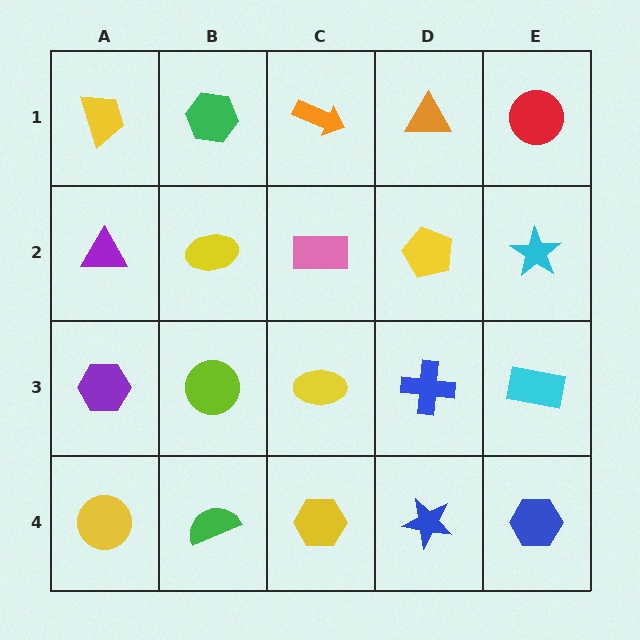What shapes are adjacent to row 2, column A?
A yellow trapezoid (row 1, column A), a purple hexagon (row 3, column A), a yellow ellipse (row 2, column B).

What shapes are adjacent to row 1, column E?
A cyan star (row 2, column E), an orange triangle (row 1, column D).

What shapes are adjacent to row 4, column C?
A yellow ellipse (row 3, column C), a green semicircle (row 4, column B), a blue star (row 4, column D).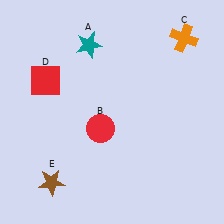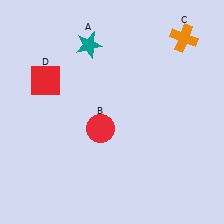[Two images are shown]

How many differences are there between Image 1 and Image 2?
There is 1 difference between the two images.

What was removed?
The brown star (E) was removed in Image 2.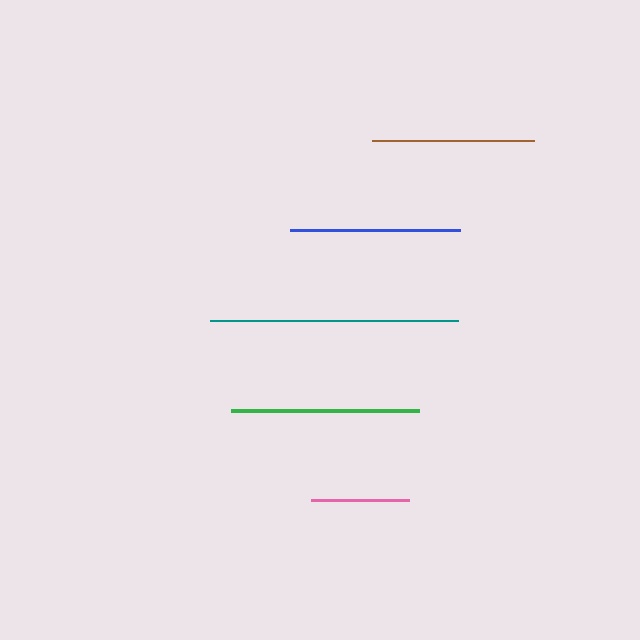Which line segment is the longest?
The teal line is the longest at approximately 248 pixels.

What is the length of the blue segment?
The blue segment is approximately 170 pixels long.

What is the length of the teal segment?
The teal segment is approximately 248 pixels long.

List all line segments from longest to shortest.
From longest to shortest: teal, green, blue, brown, pink.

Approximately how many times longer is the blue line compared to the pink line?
The blue line is approximately 1.7 times the length of the pink line.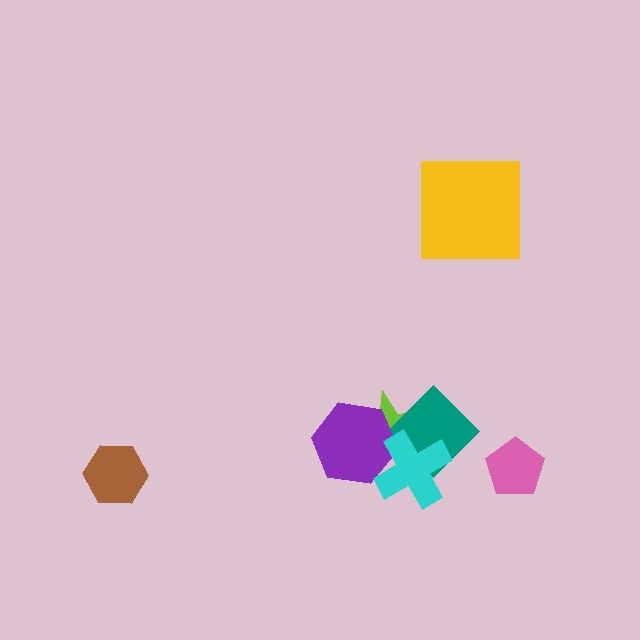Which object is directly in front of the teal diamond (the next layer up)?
The purple hexagon is directly in front of the teal diamond.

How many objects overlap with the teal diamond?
3 objects overlap with the teal diamond.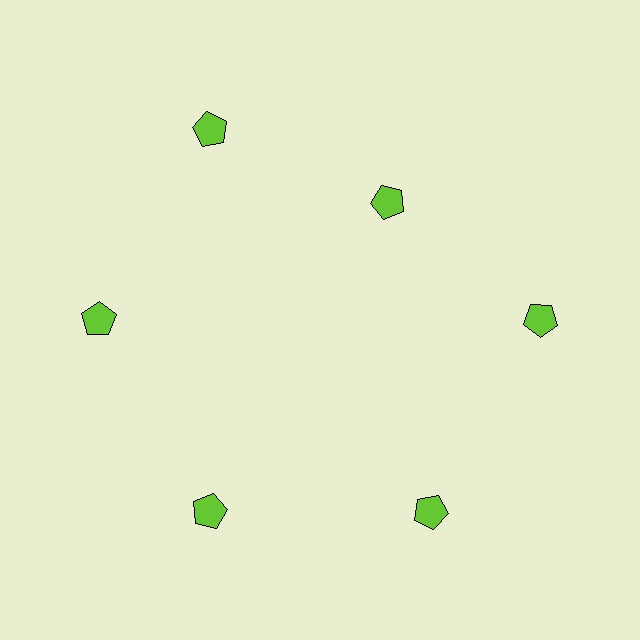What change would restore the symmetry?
The symmetry would be restored by moving it outward, back onto the ring so that all 6 pentagons sit at equal angles and equal distance from the center.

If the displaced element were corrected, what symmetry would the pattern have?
It would have 6-fold rotational symmetry — the pattern would map onto itself every 60 degrees.